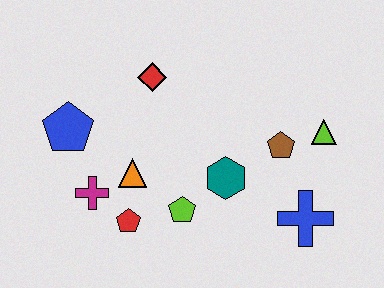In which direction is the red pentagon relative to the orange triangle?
The red pentagon is below the orange triangle.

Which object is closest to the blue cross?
The brown pentagon is closest to the blue cross.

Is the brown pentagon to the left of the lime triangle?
Yes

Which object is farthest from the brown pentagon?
The blue pentagon is farthest from the brown pentagon.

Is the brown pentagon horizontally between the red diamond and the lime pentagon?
No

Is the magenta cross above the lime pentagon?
Yes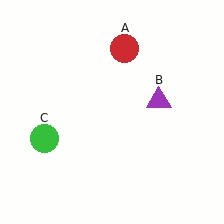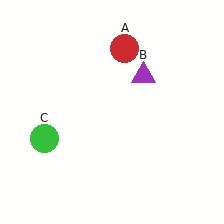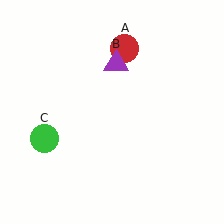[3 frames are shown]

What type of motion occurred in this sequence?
The purple triangle (object B) rotated counterclockwise around the center of the scene.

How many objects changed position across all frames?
1 object changed position: purple triangle (object B).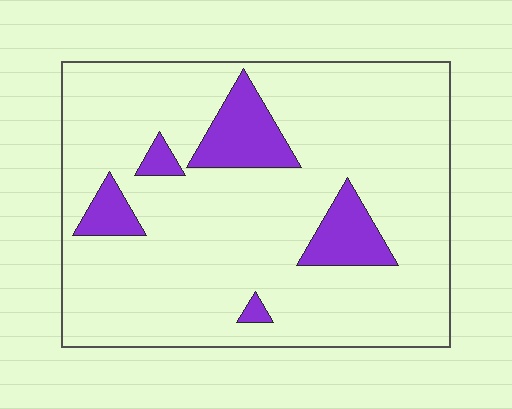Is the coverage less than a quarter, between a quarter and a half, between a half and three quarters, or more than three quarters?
Less than a quarter.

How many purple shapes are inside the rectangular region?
5.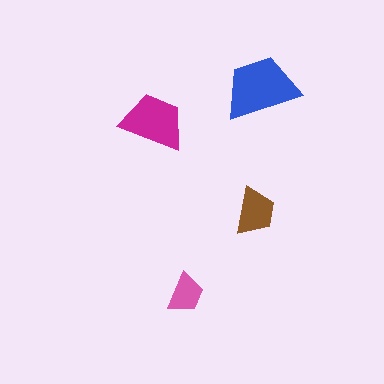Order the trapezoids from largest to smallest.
the blue one, the magenta one, the brown one, the pink one.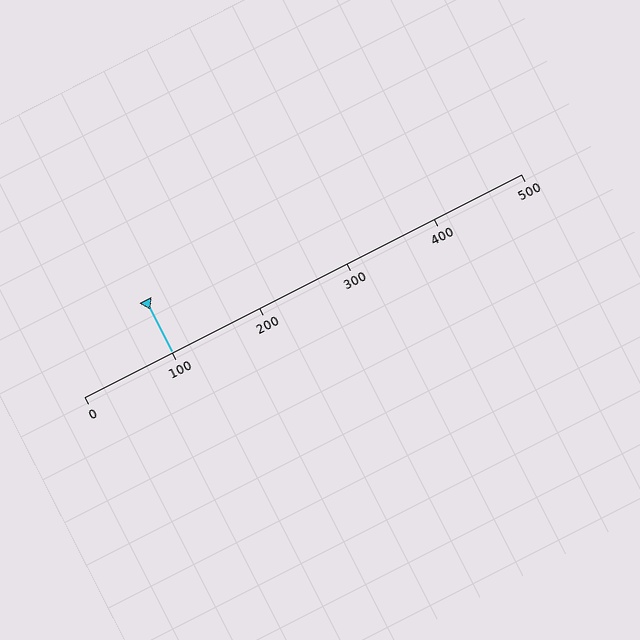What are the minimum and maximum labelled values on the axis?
The axis runs from 0 to 500.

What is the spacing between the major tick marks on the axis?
The major ticks are spaced 100 apart.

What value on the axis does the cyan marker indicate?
The marker indicates approximately 100.